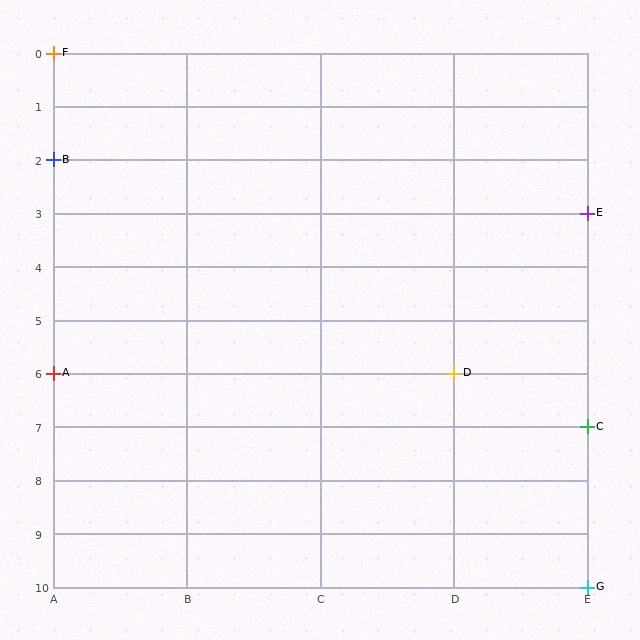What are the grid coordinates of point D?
Point D is at grid coordinates (D, 6).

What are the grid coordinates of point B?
Point B is at grid coordinates (A, 2).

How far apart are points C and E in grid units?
Points C and E are 4 rows apart.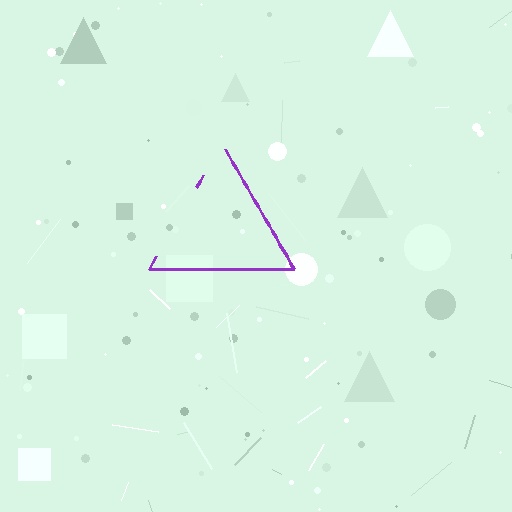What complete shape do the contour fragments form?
The contour fragments form a triangle.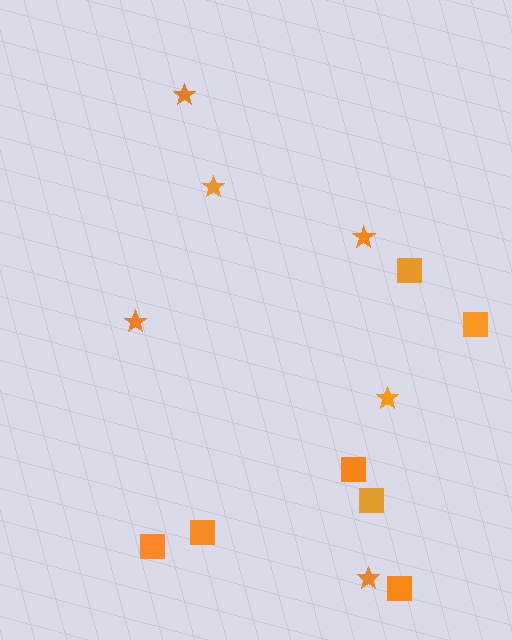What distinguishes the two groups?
There are 2 groups: one group of squares (7) and one group of stars (6).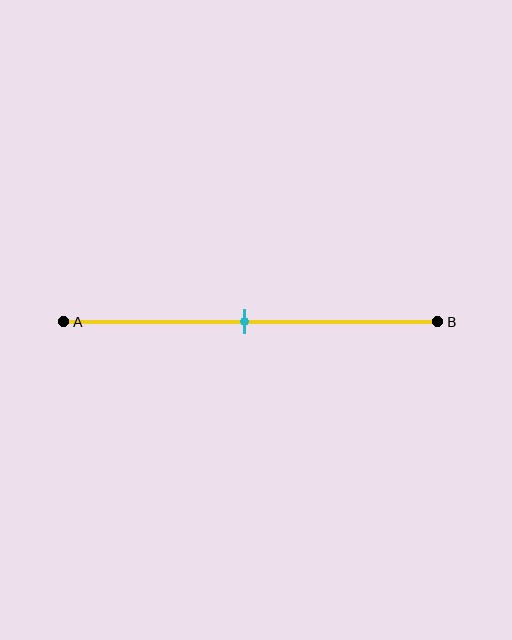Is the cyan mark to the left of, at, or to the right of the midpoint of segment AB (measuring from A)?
The cyan mark is approximately at the midpoint of segment AB.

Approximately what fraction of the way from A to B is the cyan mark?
The cyan mark is approximately 50% of the way from A to B.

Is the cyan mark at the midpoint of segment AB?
Yes, the mark is approximately at the midpoint.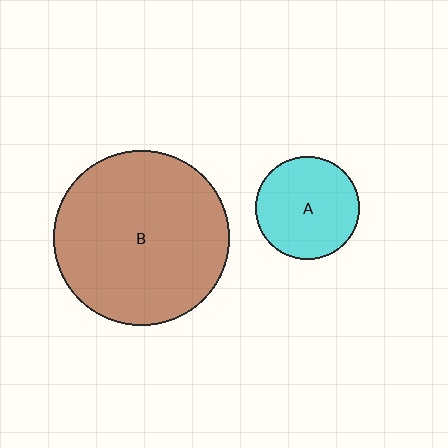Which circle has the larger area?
Circle B (brown).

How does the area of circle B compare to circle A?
Approximately 2.9 times.